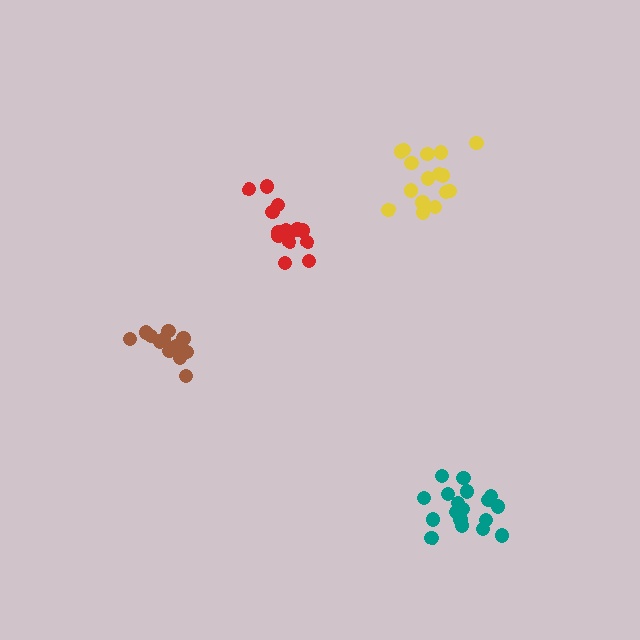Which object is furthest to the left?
The brown cluster is leftmost.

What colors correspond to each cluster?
The clusters are colored: teal, yellow, red, brown.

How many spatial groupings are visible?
There are 4 spatial groupings.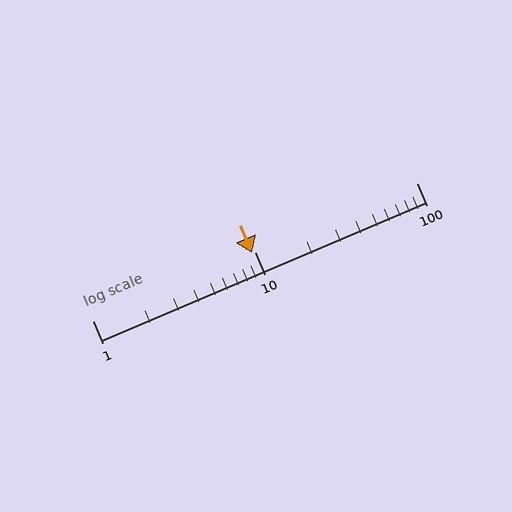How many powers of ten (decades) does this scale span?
The scale spans 2 decades, from 1 to 100.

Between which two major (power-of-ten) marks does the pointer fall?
The pointer is between 1 and 10.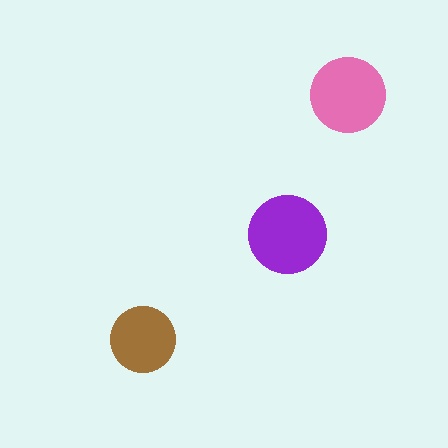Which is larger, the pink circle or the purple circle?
The purple one.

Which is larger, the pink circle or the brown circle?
The pink one.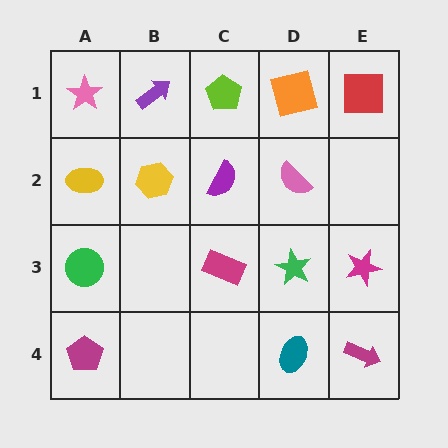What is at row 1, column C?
A lime pentagon.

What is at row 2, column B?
A yellow hexagon.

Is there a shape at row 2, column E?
No, that cell is empty.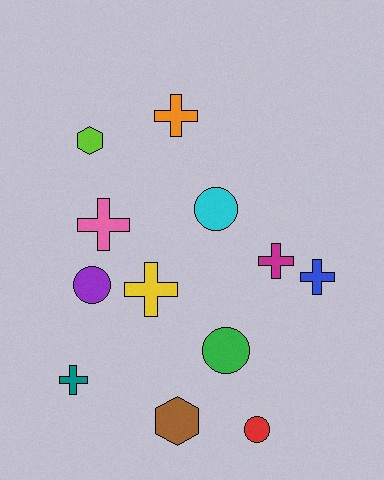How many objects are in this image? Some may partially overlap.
There are 12 objects.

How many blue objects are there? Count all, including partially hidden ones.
There is 1 blue object.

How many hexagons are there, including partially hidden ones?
There are 2 hexagons.